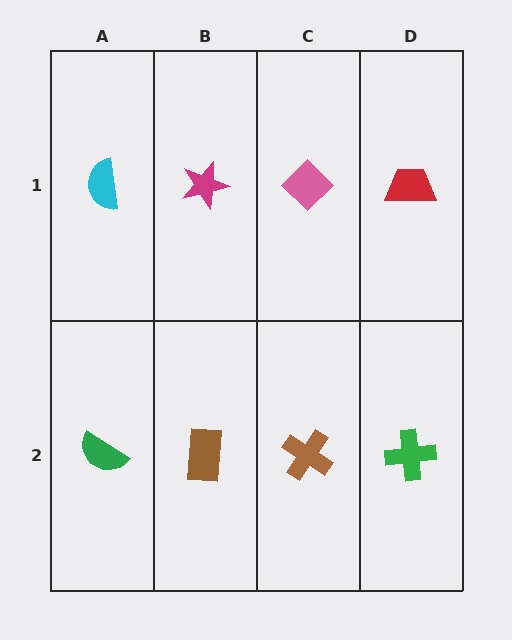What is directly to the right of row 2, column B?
A brown cross.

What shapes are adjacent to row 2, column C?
A pink diamond (row 1, column C), a brown rectangle (row 2, column B), a green cross (row 2, column D).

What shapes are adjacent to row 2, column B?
A magenta star (row 1, column B), a green semicircle (row 2, column A), a brown cross (row 2, column C).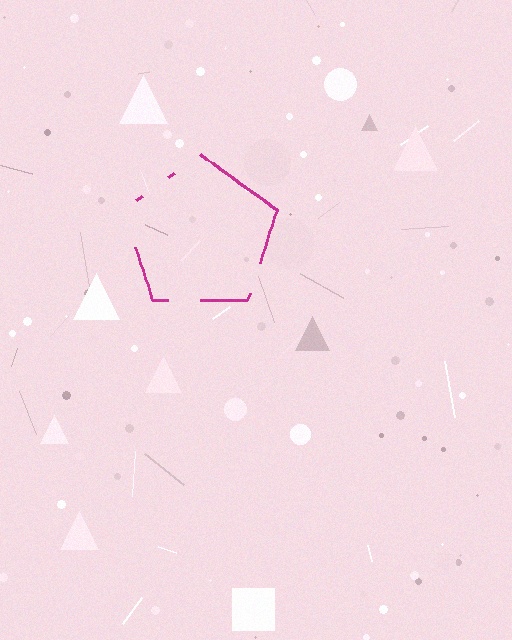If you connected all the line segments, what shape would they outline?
They would outline a pentagon.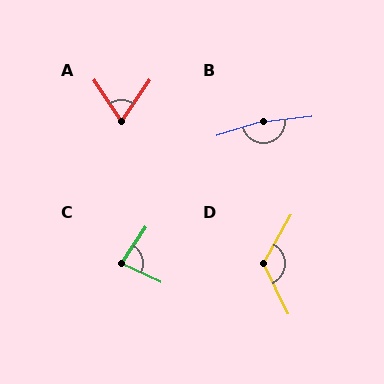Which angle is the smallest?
A, at approximately 68 degrees.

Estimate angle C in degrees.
Approximately 81 degrees.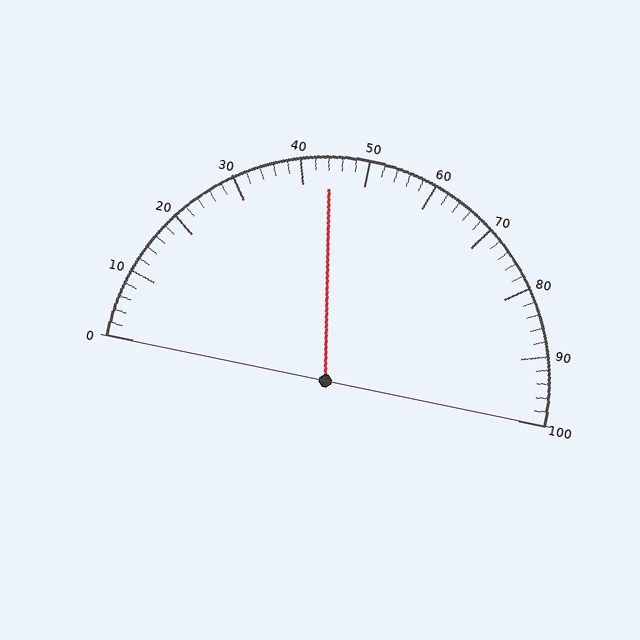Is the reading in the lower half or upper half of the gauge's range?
The reading is in the lower half of the range (0 to 100).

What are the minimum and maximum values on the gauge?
The gauge ranges from 0 to 100.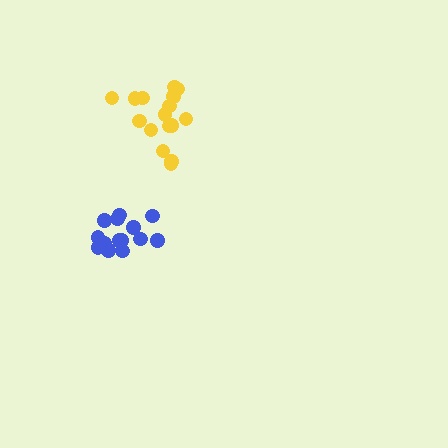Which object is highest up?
The yellow cluster is topmost.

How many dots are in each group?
Group 1: 14 dots, Group 2: 16 dots (30 total).